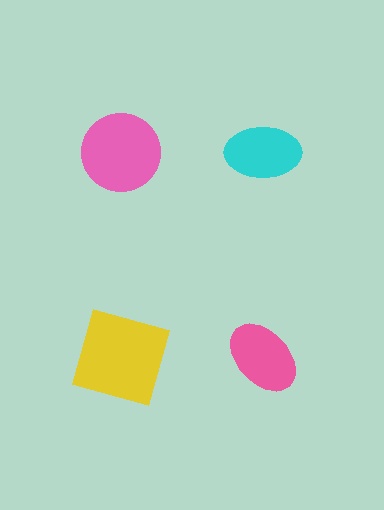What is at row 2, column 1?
A yellow square.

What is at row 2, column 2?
A pink ellipse.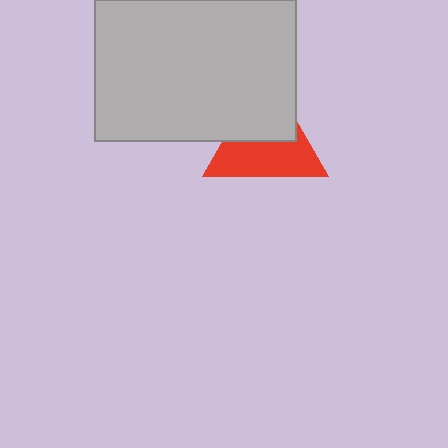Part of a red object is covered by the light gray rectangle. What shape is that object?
It is a triangle.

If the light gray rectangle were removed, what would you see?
You would see the complete red triangle.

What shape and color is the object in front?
The object in front is a light gray rectangle.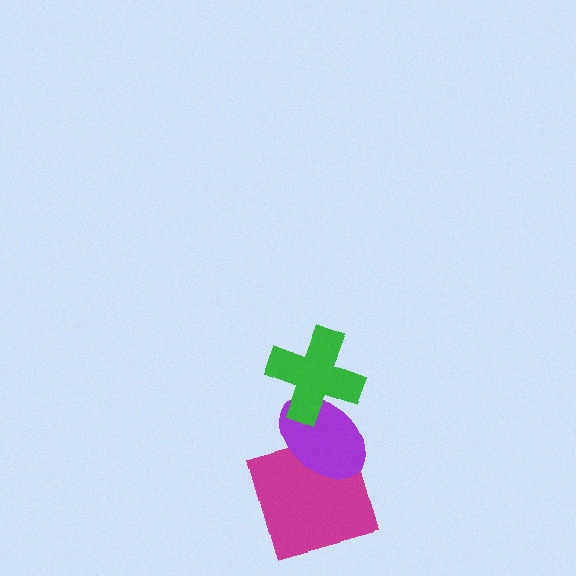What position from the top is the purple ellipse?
The purple ellipse is 2nd from the top.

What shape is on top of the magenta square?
The purple ellipse is on top of the magenta square.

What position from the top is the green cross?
The green cross is 1st from the top.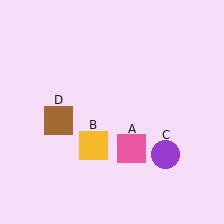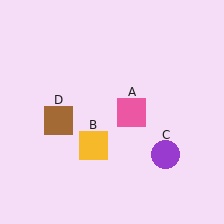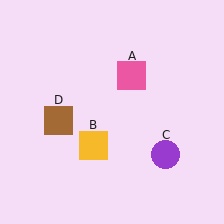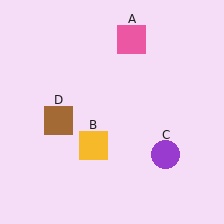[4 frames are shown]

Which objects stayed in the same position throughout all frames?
Yellow square (object B) and purple circle (object C) and brown square (object D) remained stationary.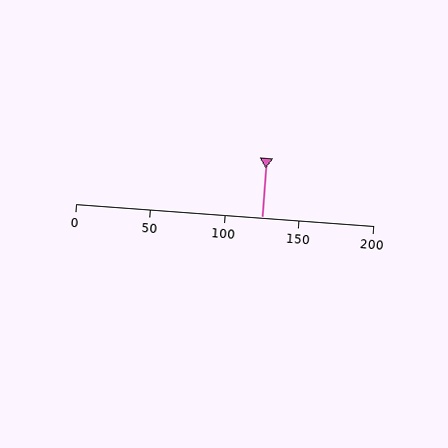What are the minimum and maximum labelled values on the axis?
The axis runs from 0 to 200.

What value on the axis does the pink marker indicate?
The marker indicates approximately 125.